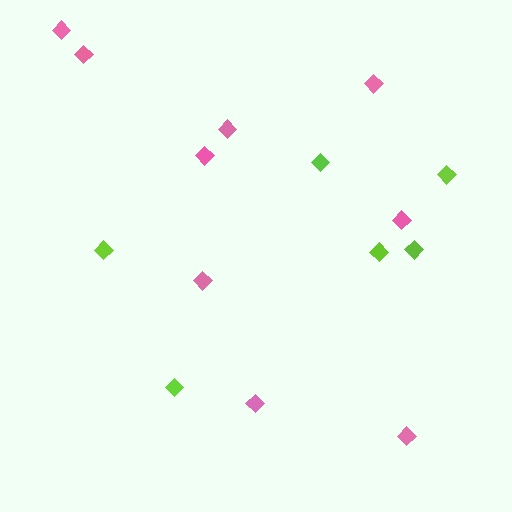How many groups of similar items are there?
There are 2 groups: one group of pink diamonds (9) and one group of lime diamonds (6).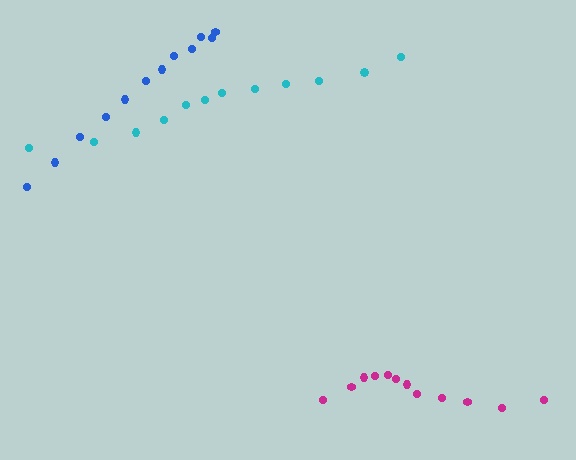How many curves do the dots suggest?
There are 3 distinct paths.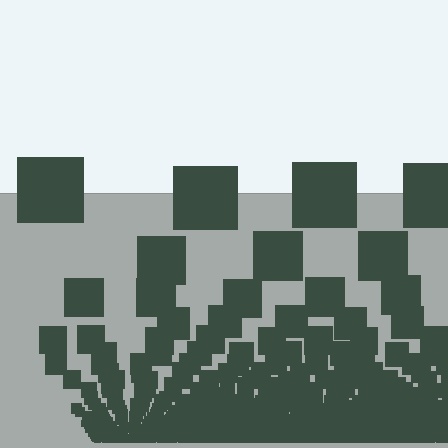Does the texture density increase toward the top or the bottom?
Density increases toward the bottom.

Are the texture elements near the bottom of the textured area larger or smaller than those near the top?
Smaller. The gradient is inverted — elements near the bottom are smaller and denser.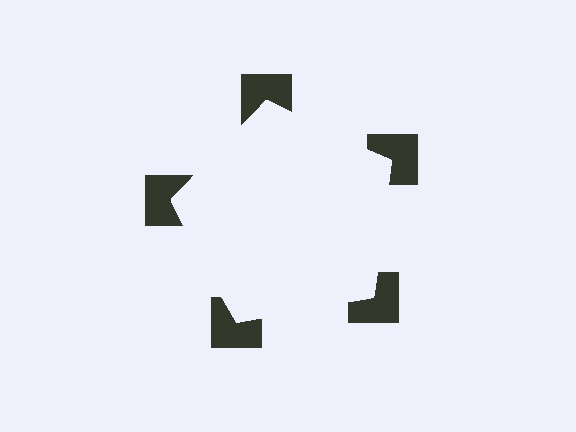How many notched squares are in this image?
There are 5 — one at each vertex of the illusory pentagon.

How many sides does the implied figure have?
5 sides.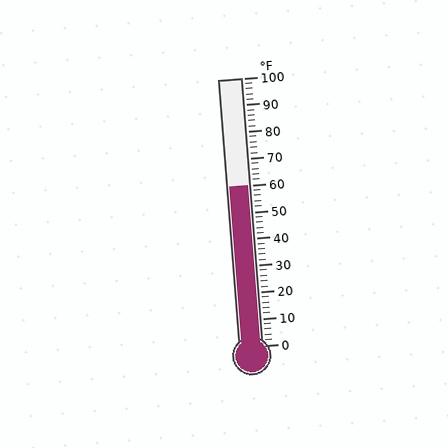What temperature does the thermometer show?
The thermometer shows approximately 60°F.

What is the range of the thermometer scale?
The thermometer scale ranges from 0°F to 100°F.